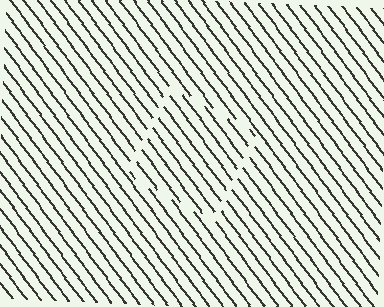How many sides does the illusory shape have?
4 sides — the line-ends trace a square.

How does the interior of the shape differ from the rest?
The interior of the shape contains the same grating, shifted by half a period — the contour is defined by the phase discontinuity where line-ends from the inner and outer gratings abut.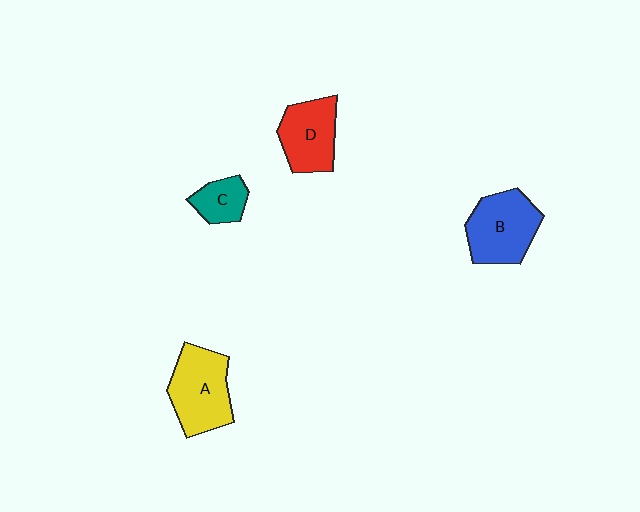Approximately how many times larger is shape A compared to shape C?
Approximately 2.2 times.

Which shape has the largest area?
Shape A (yellow).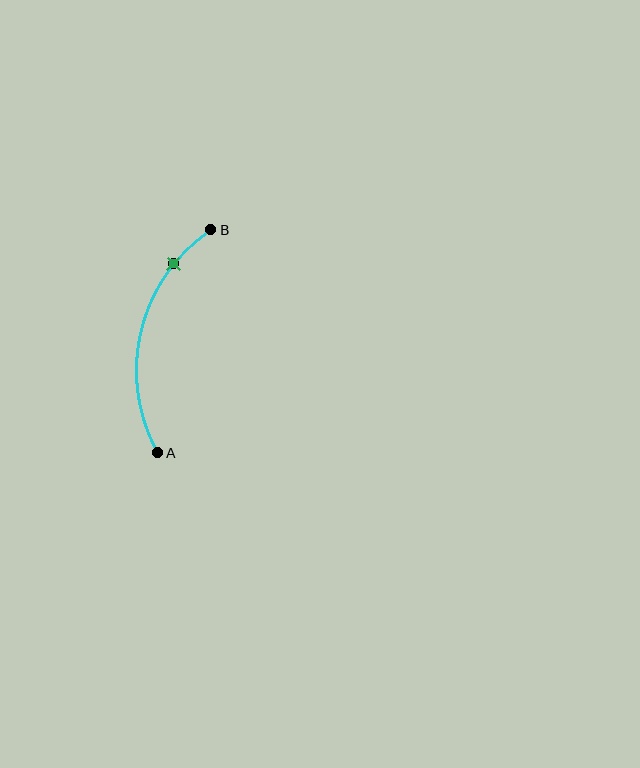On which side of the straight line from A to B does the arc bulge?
The arc bulges to the left of the straight line connecting A and B.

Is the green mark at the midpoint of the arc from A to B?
No. The green mark lies on the arc but is closer to endpoint B. The arc midpoint would be at the point on the curve equidistant along the arc from both A and B.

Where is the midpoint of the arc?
The arc midpoint is the point on the curve farthest from the straight line joining A and B. It sits to the left of that line.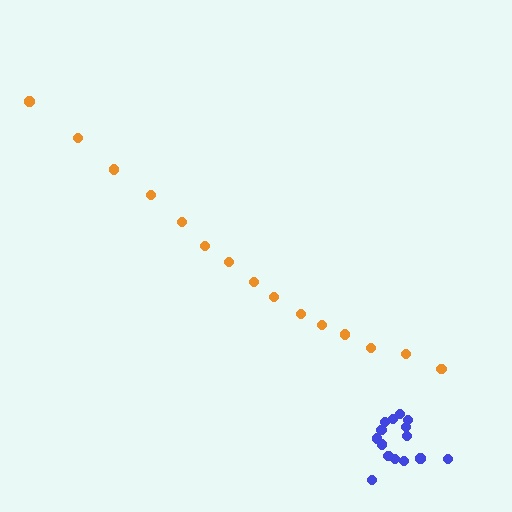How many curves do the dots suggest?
There are 2 distinct paths.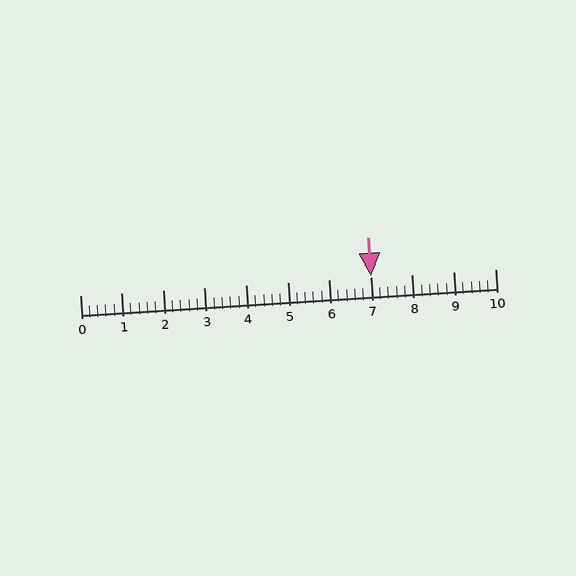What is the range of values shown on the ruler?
The ruler shows values from 0 to 10.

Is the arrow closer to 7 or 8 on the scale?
The arrow is closer to 7.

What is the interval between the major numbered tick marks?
The major tick marks are spaced 1 units apart.